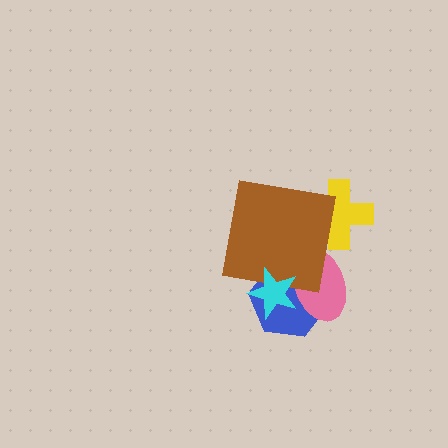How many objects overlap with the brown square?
4 objects overlap with the brown square.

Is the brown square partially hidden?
Yes, it is partially covered by another shape.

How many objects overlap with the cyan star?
3 objects overlap with the cyan star.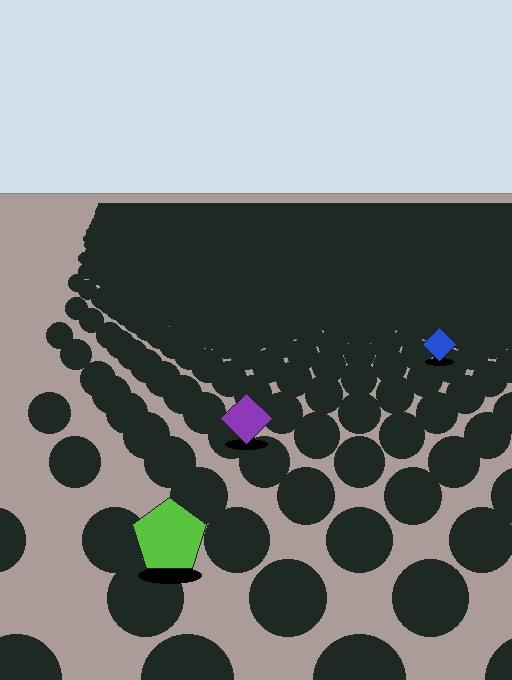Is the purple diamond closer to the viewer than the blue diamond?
Yes. The purple diamond is closer — you can tell from the texture gradient: the ground texture is coarser near it.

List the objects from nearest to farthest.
From nearest to farthest: the lime pentagon, the purple diamond, the blue diamond.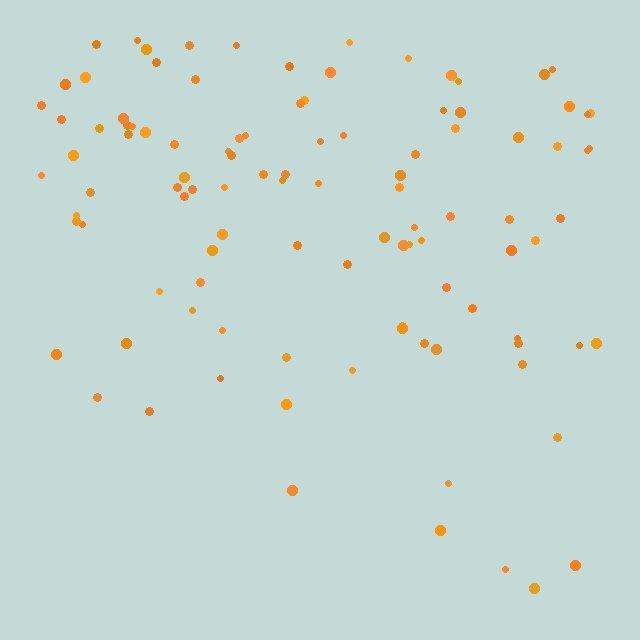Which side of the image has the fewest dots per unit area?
The bottom.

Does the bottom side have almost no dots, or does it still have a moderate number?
Still a moderate number, just noticeably fewer than the top.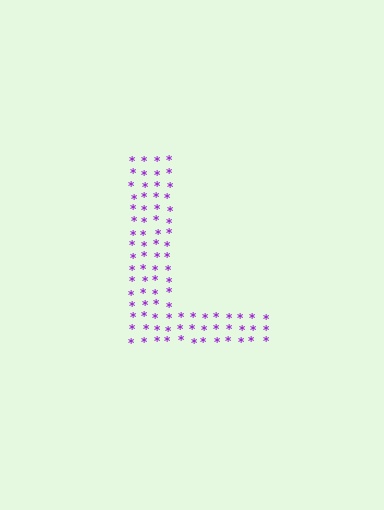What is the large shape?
The large shape is the letter L.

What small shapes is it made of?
It is made of small asterisks.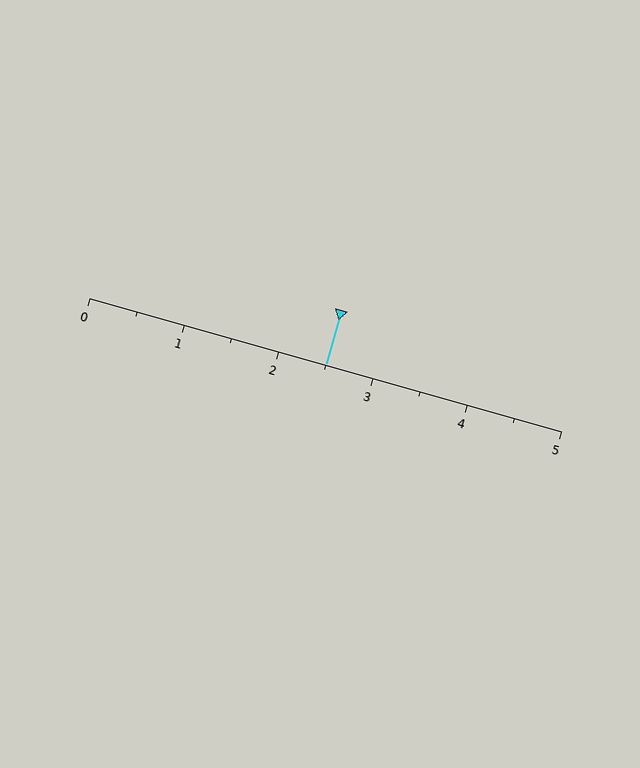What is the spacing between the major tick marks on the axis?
The major ticks are spaced 1 apart.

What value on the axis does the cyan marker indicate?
The marker indicates approximately 2.5.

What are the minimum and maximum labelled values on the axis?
The axis runs from 0 to 5.